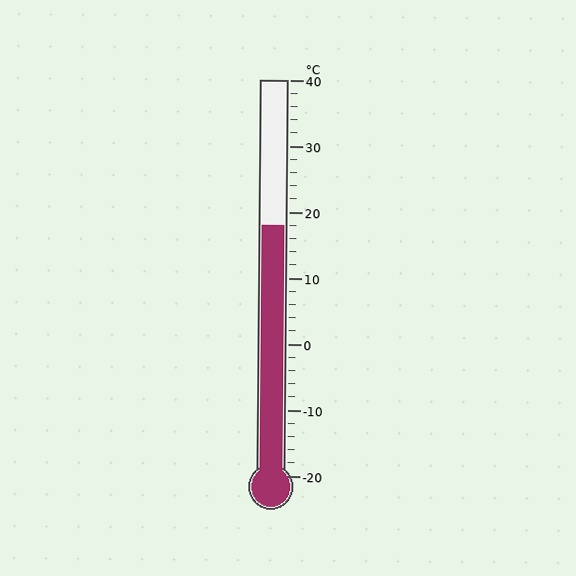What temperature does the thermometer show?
The thermometer shows approximately 18°C.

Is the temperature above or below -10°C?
The temperature is above -10°C.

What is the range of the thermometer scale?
The thermometer scale ranges from -20°C to 40°C.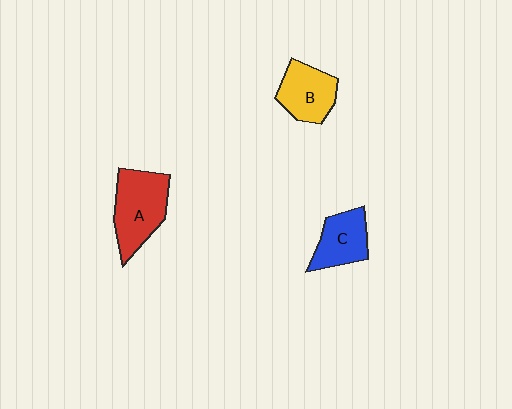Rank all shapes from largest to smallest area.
From largest to smallest: A (red), B (yellow), C (blue).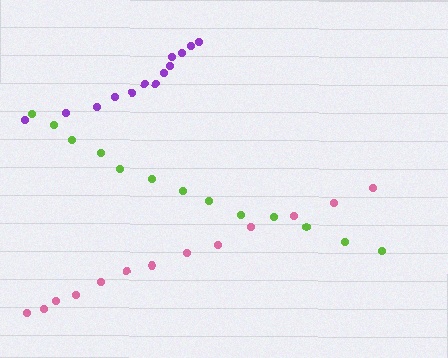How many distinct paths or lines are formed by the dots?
There are 3 distinct paths.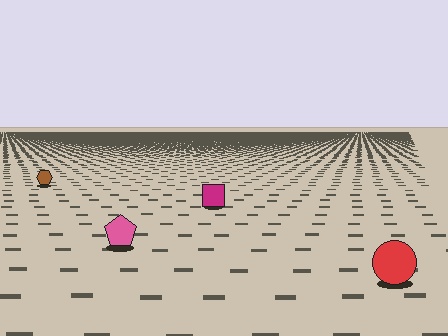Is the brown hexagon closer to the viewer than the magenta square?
No. The magenta square is closer — you can tell from the texture gradient: the ground texture is coarser near it.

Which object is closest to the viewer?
The red circle is closest. The texture marks near it are larger and more spread out.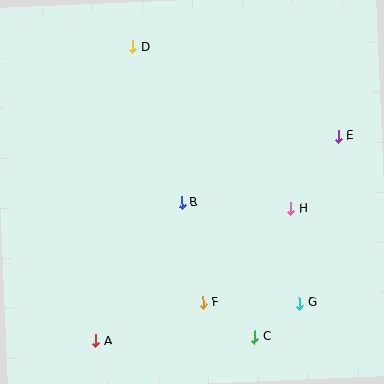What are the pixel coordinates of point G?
Point G is at (299, 303).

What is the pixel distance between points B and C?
The distance between B and C is 153 pixels.